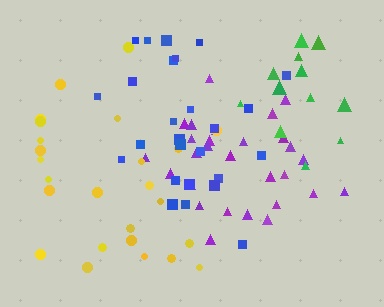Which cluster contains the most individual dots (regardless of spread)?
Purple (28).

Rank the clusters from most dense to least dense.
purple, blue, yellow, green.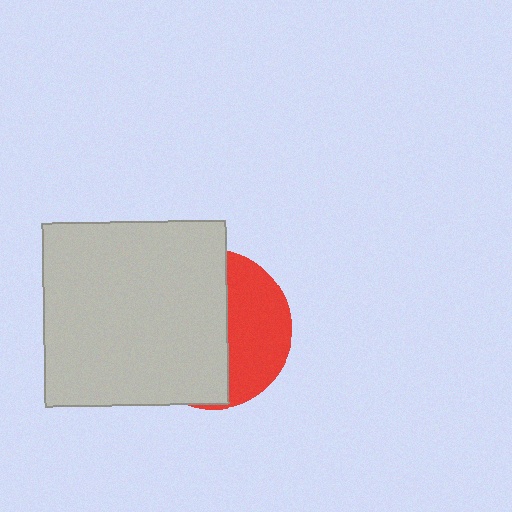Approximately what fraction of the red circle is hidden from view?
Roughly 62% of the red circle is hidden behind the light gray square.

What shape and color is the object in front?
The object in front is a light gray square.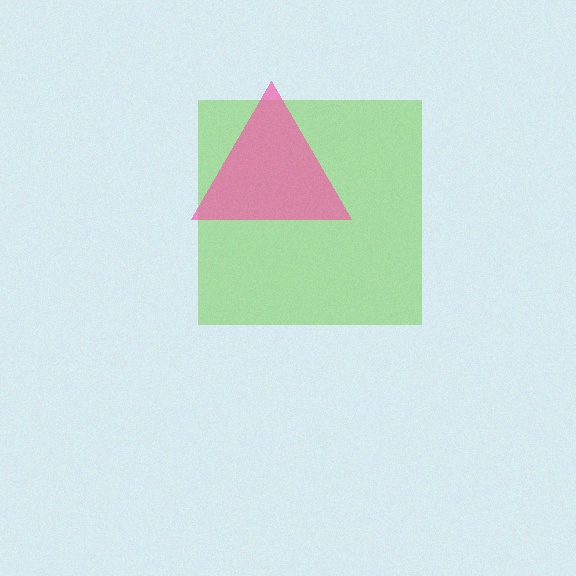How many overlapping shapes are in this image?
There are 2 overlapping shapes in the image.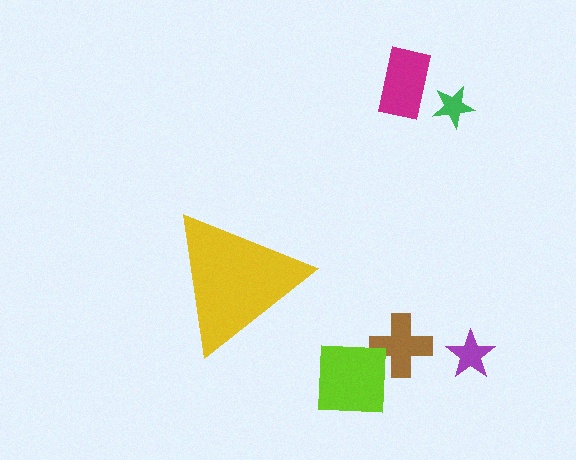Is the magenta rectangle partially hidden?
No, the magenta rectangle is fully visible.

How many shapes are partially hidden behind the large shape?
0 shapes are partially hidden.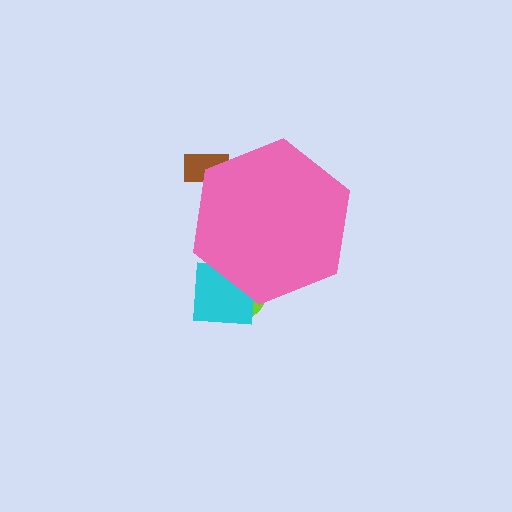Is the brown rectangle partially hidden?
Yes, the brown rectangle is partially hidden behind the pink hexagon.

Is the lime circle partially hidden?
Yes, the lime circle is partially hidden behind the pink hexagon.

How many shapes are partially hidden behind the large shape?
3 shapes are partially hidden.